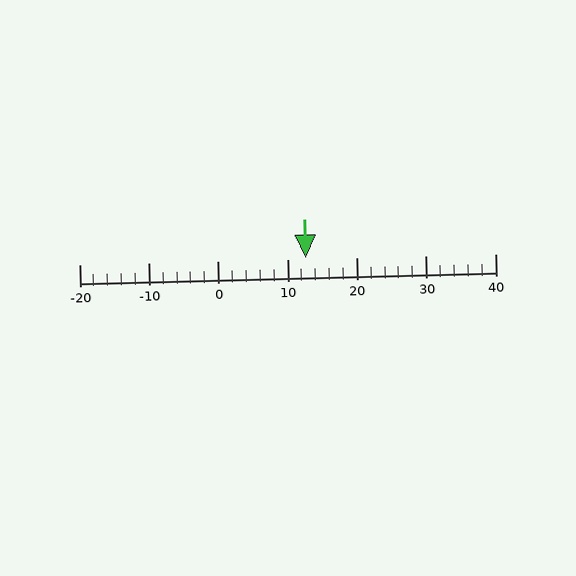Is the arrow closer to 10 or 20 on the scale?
The arrow is closer to 10.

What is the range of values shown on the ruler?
The ruler shows values from -20 to 40.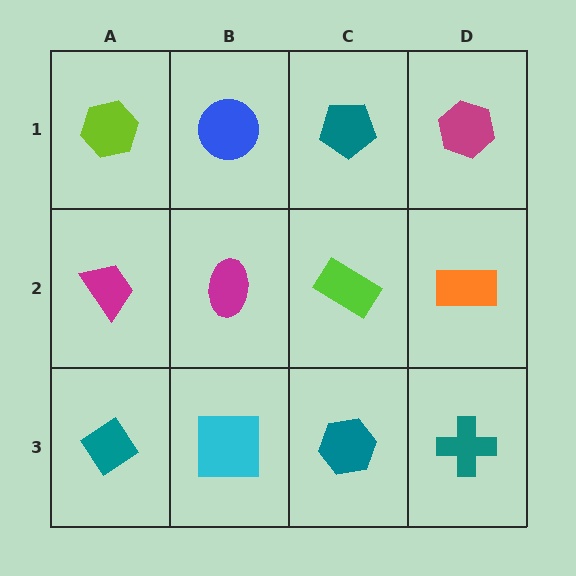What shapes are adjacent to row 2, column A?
A lime hexagon (row 1, column A), a teal diamond (row 3, column A), a magenta ellipse (row 2, column B).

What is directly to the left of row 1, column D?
A teal pentagon.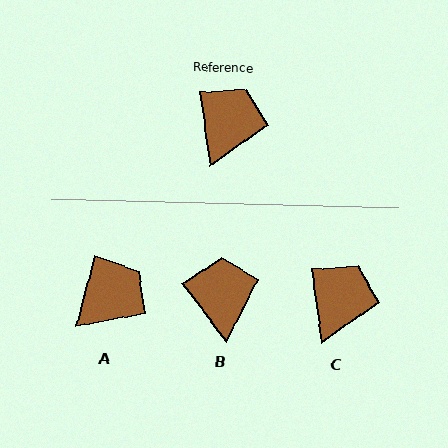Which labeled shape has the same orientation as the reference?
C.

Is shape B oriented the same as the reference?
No, it is off by about 29 degrees.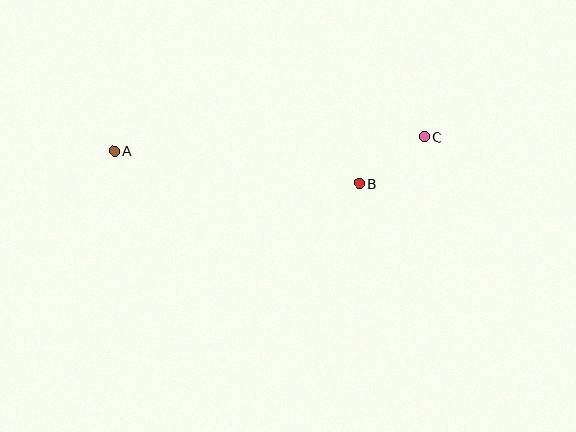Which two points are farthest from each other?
Points A and C are farthest from each other.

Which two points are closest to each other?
Points B and C are closest to each other.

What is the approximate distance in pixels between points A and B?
The distance between A and B is approximately 247 pixels.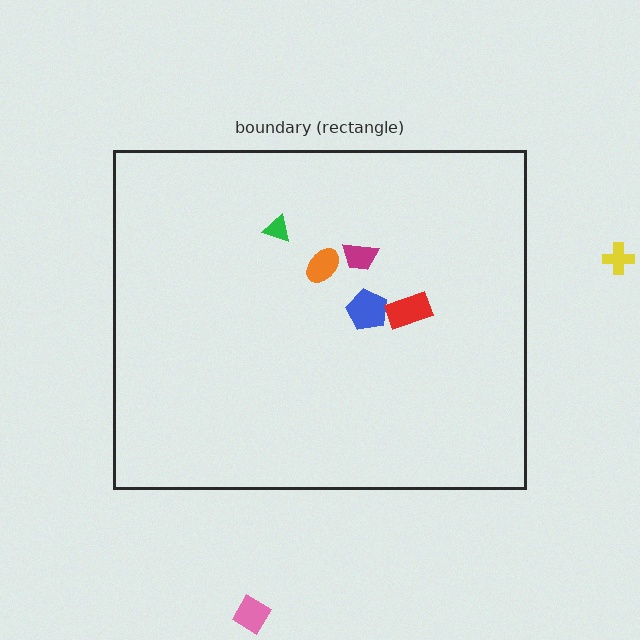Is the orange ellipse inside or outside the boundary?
Inside.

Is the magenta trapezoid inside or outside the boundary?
Inside.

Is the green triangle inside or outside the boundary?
Inside.